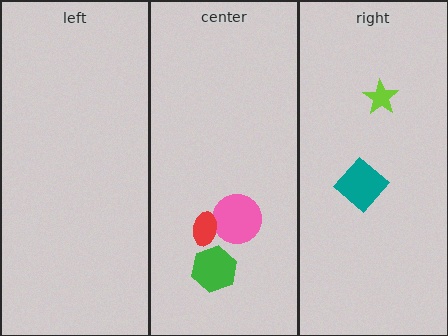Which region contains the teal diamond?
The right region.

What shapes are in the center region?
The pink circle, the red ellipse, the green hexagon.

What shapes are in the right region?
The teal diamond, the lime star.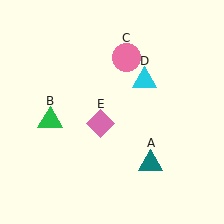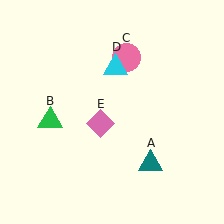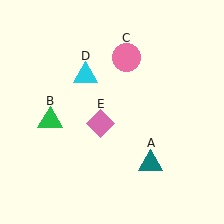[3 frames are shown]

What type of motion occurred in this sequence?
The cyan triangle (object D) rotated counterclockwise around the center of the scene.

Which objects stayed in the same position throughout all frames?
Teal triangle (object A) and green triangle (object B) and pink circle (object C) and pink diamond (object E) remained stationary.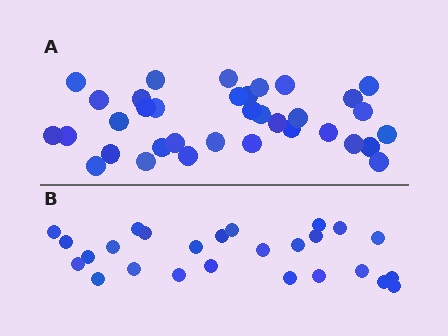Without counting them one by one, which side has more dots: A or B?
Region A (the top region) has more dots.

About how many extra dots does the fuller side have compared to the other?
Region A has roughly 8 or so more dots than region B.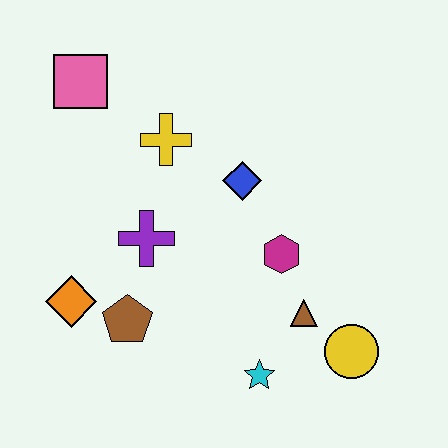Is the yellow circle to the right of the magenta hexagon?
Yes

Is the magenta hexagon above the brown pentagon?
Yes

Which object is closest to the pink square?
The yellow cross is closest to the pink square.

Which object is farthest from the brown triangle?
The pink square is farthest from the brown triangle.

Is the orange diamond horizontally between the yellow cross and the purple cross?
No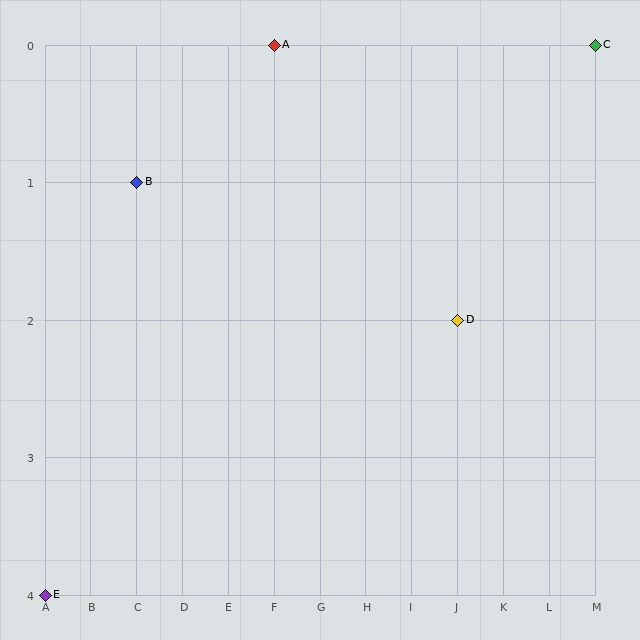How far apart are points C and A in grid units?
Points C and A are 7 columns apart.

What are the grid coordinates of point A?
Point A is at grid coordinates (F, 0).